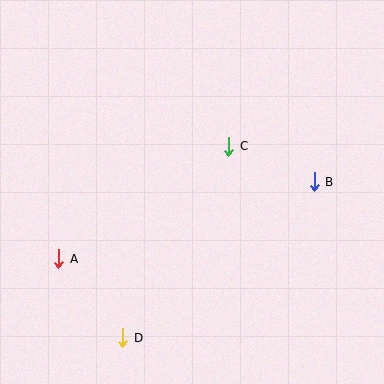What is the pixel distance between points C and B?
The distance between C and B is 93 pixels.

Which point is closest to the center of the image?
Point C at (229, 146) is closest to the center.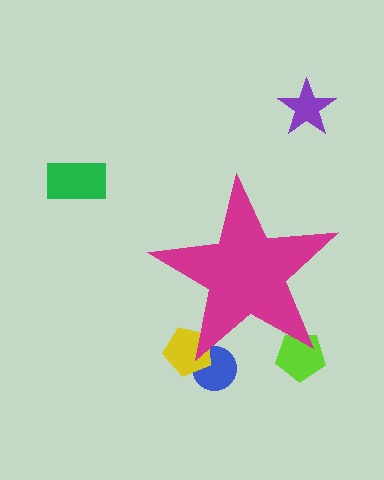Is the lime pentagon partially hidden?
Yes, the lime pentagon is partially hidden behind the magenta star.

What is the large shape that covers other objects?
A magenta star.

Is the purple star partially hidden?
No, the purple star is fully visible.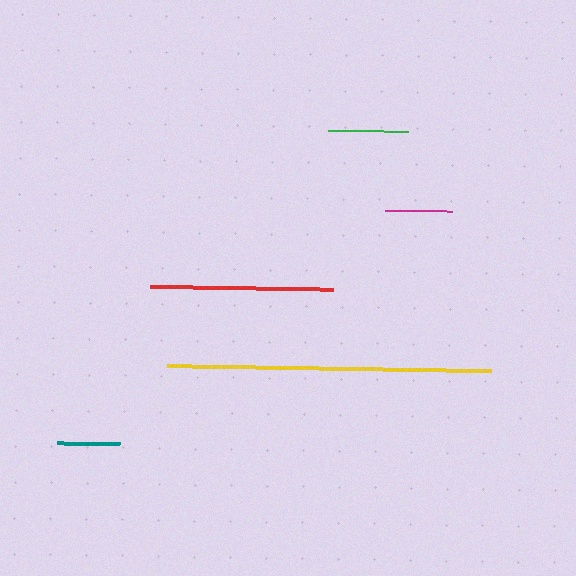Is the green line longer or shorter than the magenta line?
The green line is longer than the magenta line.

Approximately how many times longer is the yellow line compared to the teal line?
The yellow line is approximately 5.1 times the length of the teal line.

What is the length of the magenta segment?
The magenta segment is approximately 67 pixels long.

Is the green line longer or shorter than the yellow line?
The yellow line is longer than the green line.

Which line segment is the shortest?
The teal line is the shortest at approximately 63 pixels.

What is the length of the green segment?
The green segment is approximately 80 pixels long.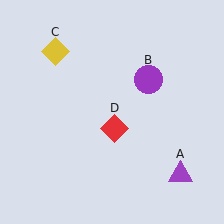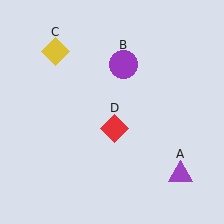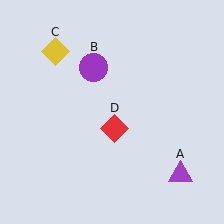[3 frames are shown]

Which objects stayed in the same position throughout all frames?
Purple triangle (object A) and yellow diamond (object C) and red diamond (object D) remained stationary.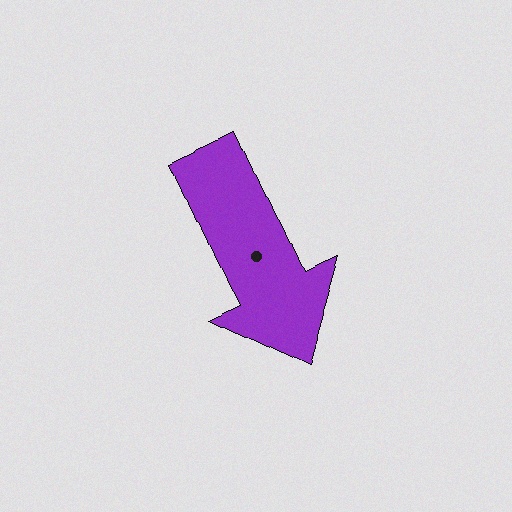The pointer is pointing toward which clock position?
Roughly 5 o'clock.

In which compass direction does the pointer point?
Southeast.